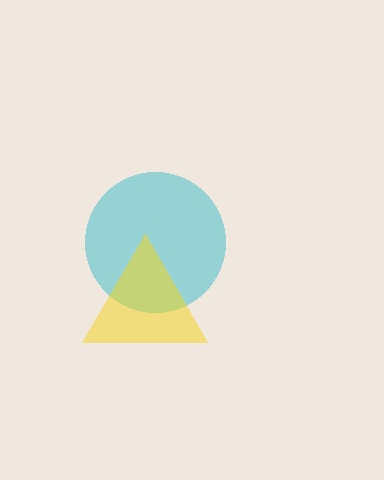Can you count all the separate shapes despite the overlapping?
Yes, there are 2 separate shapes.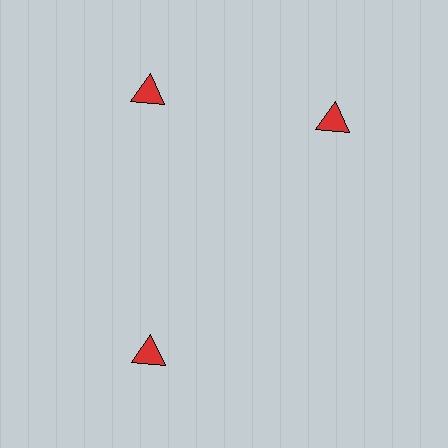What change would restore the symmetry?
The symmetry would be restored by rotating it back into even spacing with its neighbors so that all 3 triangles sit at equal angles and equal distance from the center.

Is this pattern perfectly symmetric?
No. The 3 red triangles are arranged in a ring, but one element near the 3 o'clock position is rotated out of alignment along the ring, breaking the 3-fold rotational symmetry.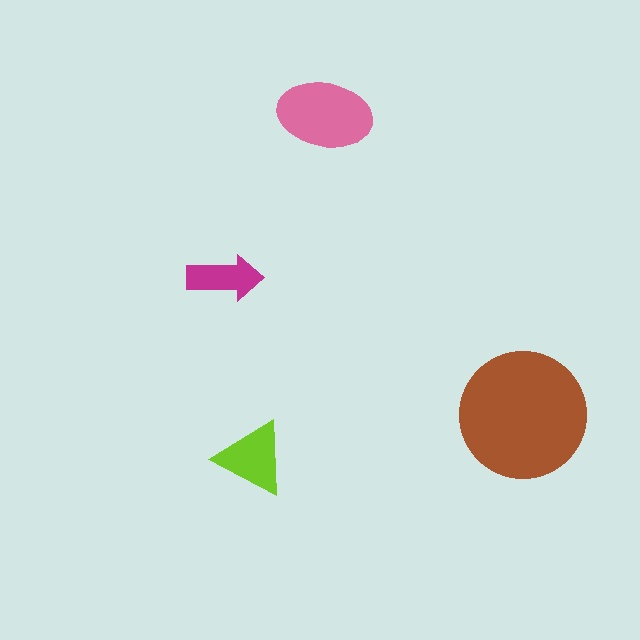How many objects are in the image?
There are 4 objects in the image.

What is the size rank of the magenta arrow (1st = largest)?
4th.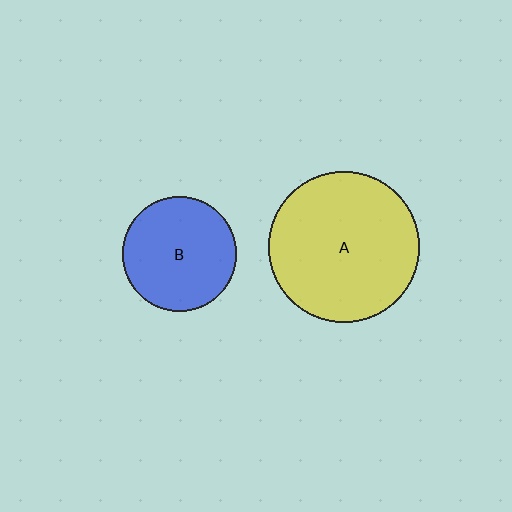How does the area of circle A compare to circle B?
Approximately 1.7 times.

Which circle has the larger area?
Circle A (yellow).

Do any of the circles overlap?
No, none of the circles overlap.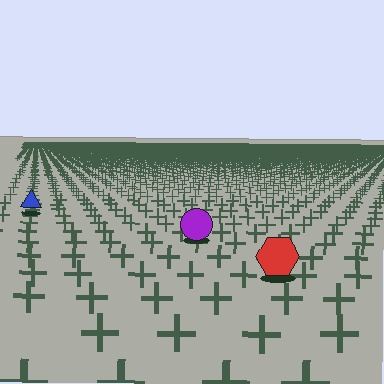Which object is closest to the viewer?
The red hexagon is closest. The texture marks near it are larger and more spread out.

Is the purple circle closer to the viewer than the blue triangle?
Yes. The purple circle is closer — you can tell from the texture gradient: the ground texture is coarser near it.